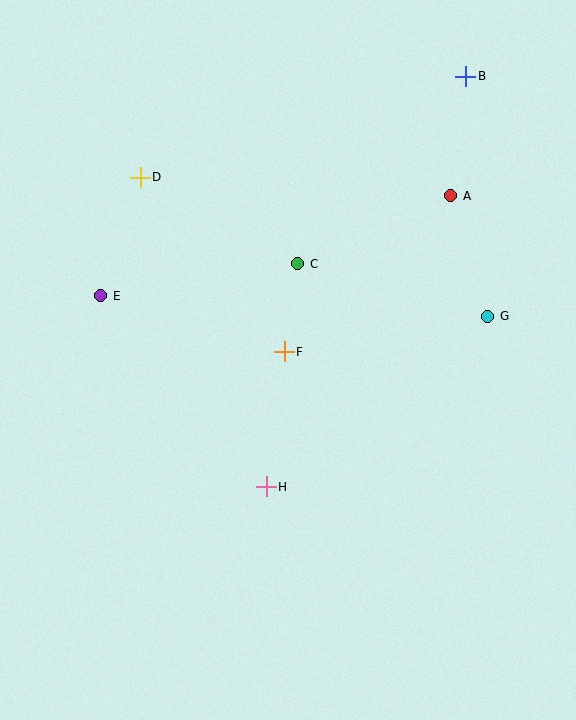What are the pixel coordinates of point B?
Point B is at (466, 76).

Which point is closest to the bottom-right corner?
Point H is closest to the bottom-right corner.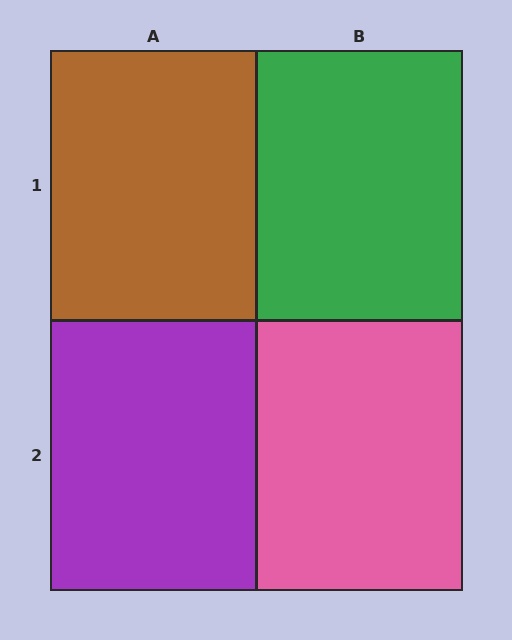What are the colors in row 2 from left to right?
Purple, pink.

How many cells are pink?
1 cell is pink.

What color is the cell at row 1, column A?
Brown.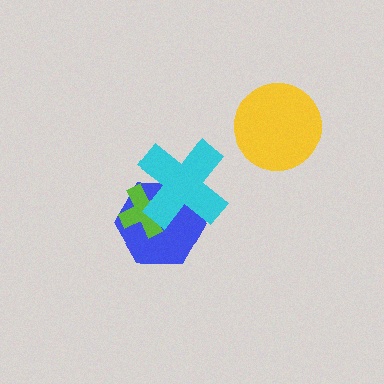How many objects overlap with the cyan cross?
2 objects overlap with the cyan cross.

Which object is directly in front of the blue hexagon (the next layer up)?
The lime cross is directly in front of the blue hexagon.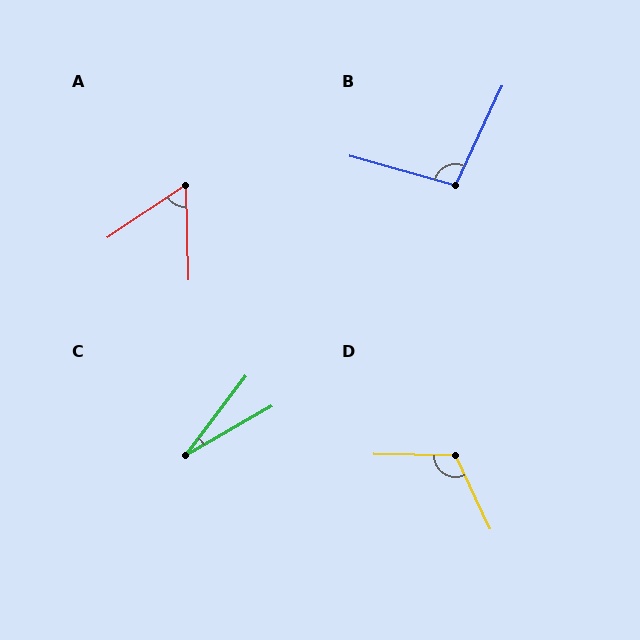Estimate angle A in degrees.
Approximately 57 degrees.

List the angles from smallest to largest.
C (23°), A (57°), B (99°), D (116°).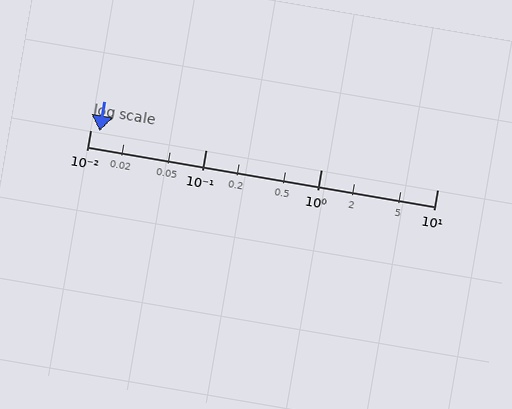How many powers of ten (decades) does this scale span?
The scale spans 3 decades, from 0.01 to 10.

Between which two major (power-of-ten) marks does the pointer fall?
The pointer is between 0.01 and 0.1.